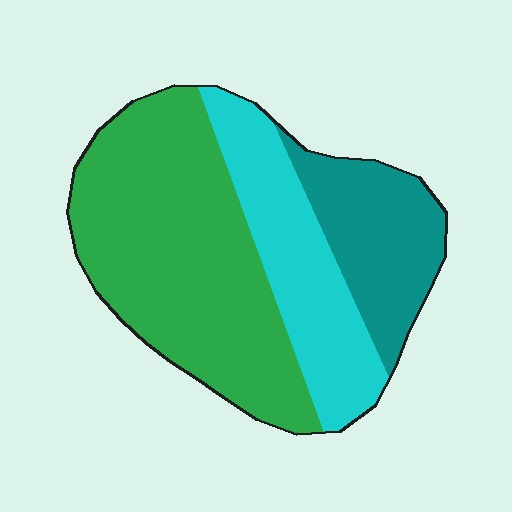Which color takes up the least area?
Teal, at roughly 20%.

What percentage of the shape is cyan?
Cyan covers around 25% of the shape.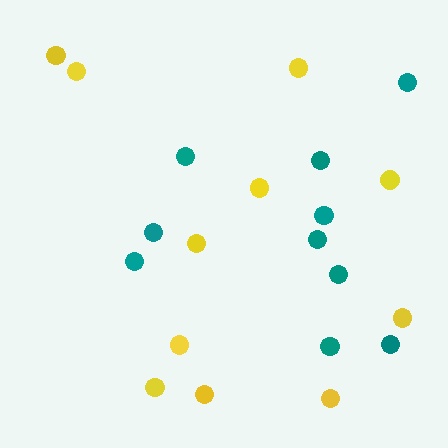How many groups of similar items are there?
There are 2 groups: one group of yellow circles (11) and one group of teal circles (10).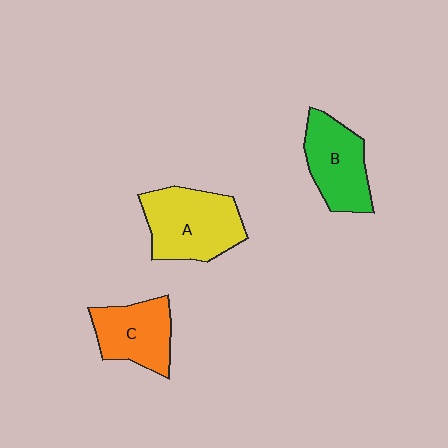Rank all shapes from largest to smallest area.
From largest to smallest: A (yellow), B (green), C (orange).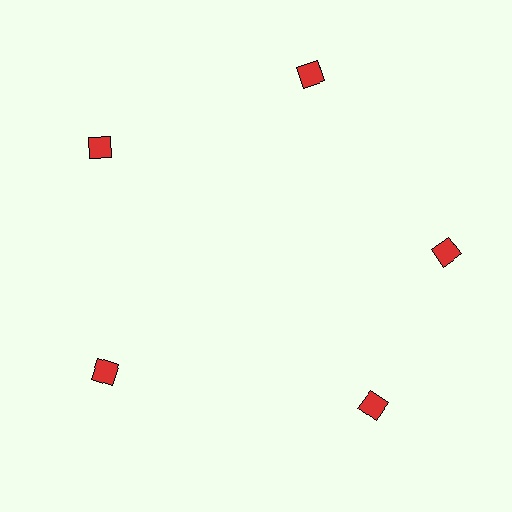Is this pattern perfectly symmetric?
No. The 5 red diamonds are arranged in a ring, but one element near the 5 o'clock position is rotated out of alignment along the ring, breaking the 5-fold rotational symmetry.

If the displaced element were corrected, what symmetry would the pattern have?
It would have 5-fold rotational symmetry — the pattern would map onto itself every 72 degrees.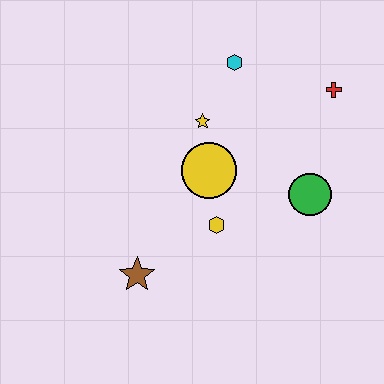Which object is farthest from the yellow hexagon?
The red cross is farthest from the yellow hexagon.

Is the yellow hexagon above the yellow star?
No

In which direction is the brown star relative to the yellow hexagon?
The brown star is to the left of the yellow hexagon.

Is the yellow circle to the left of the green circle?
Yes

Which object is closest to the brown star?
The yellow hexagon is closest to the brown star.